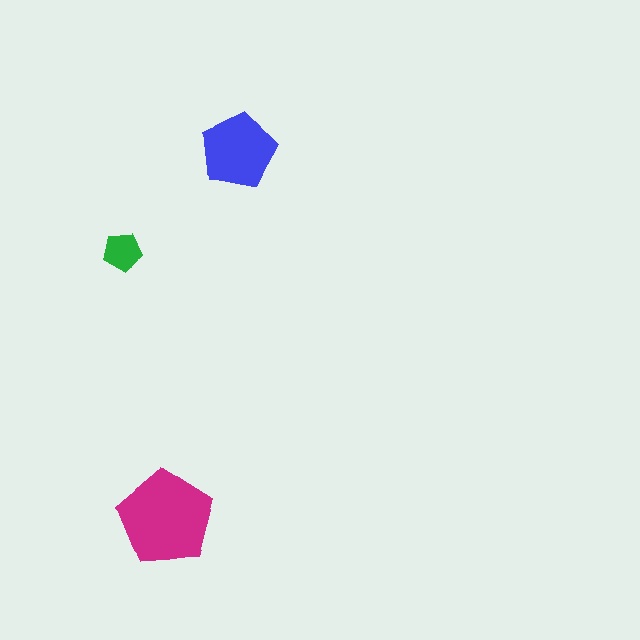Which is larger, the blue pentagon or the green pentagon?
The blue one.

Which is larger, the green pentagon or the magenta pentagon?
The magenta one.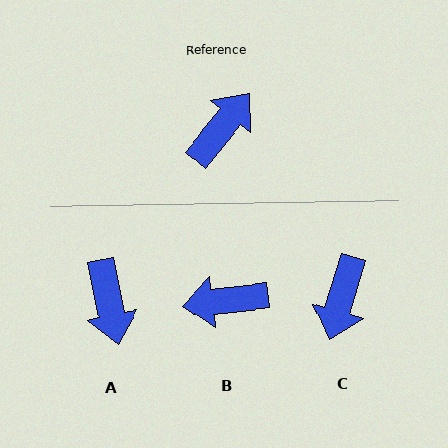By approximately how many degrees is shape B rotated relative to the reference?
Approximately 135 degrees counter-clockwise.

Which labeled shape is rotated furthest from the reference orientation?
C, about 158 degrees away.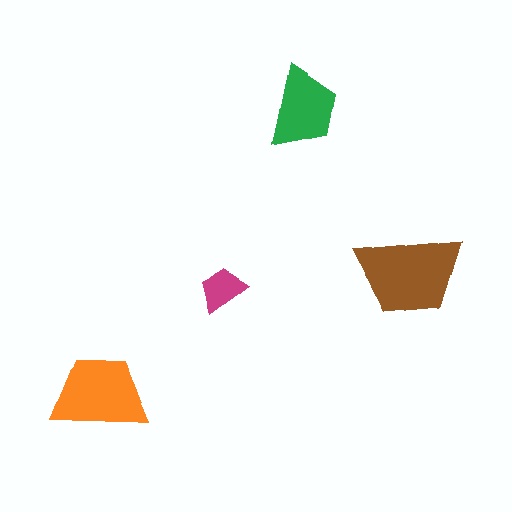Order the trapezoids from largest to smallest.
the brown one, the orange one, the green one, the magenta one.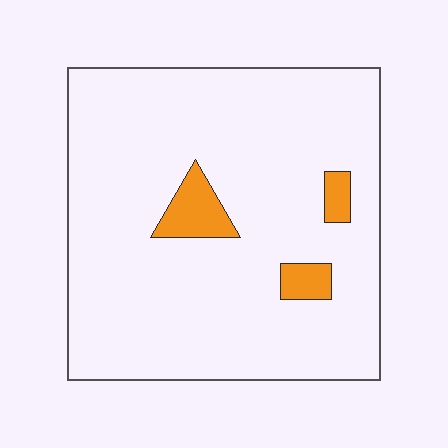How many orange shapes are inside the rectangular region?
3.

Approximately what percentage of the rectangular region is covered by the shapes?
Approximately 5%.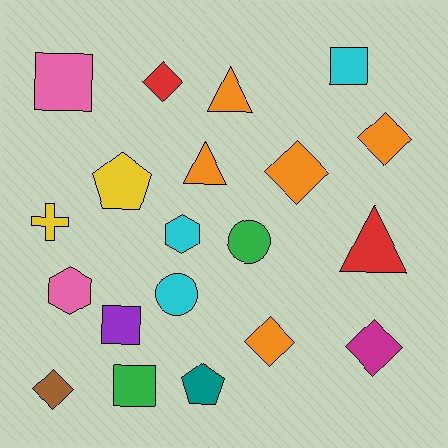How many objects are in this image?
There are 20 objects.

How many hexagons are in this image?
There are 2 hexagons.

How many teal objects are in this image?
There is 1 teal object.